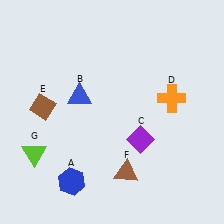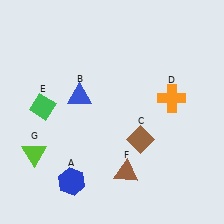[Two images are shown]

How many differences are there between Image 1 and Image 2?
There are 2 differences between the two images.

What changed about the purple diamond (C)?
In Image 1, C is purple. In Image 2, it changed to brown.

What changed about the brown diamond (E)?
In Image 1, E is brown. In Image 2, it changed to green.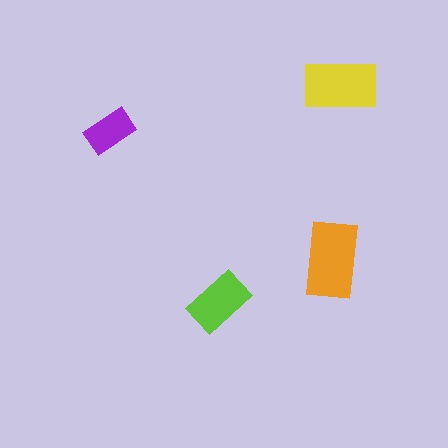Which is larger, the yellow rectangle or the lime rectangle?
The yellow one.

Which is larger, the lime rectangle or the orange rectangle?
The orange one.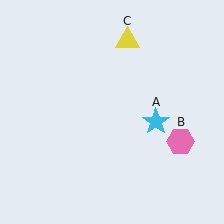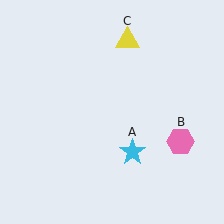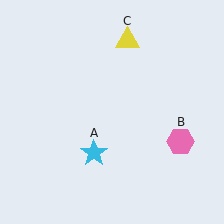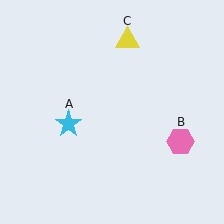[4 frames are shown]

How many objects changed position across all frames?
1 object changed position: cyan star (object A).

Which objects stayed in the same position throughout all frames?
Pink hexagon (object B) and yellow triangle (object C) remained stationary.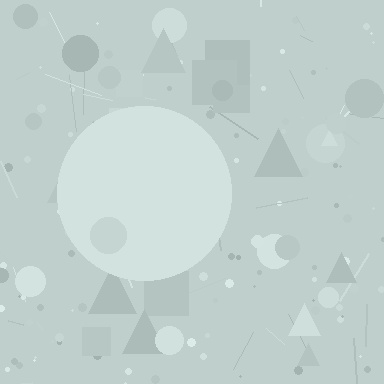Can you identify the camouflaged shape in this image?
The camouflaged shape is a circle.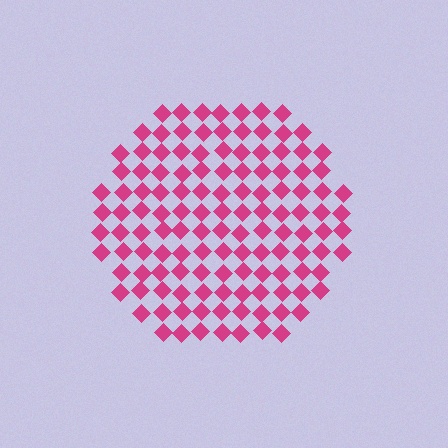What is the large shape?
The large shape is a circle.